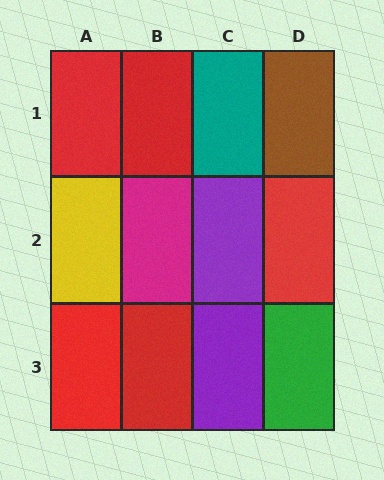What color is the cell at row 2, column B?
Magenta.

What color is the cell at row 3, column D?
Green.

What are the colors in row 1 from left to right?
Red, red, teal, brown.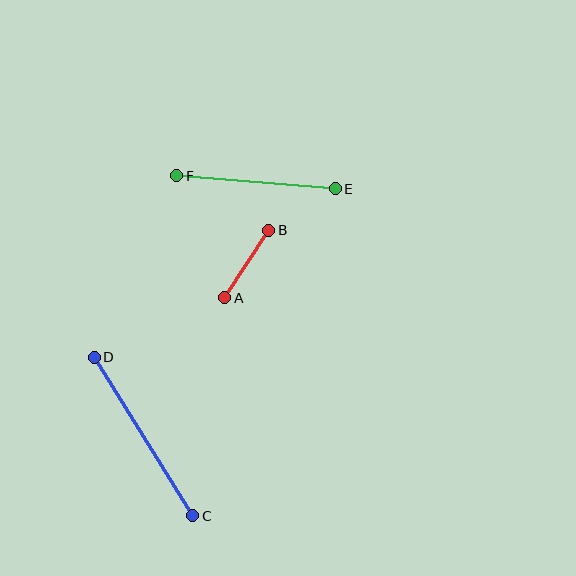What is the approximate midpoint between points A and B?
The midpoint is at approximately (247, 264) pixels.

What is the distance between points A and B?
The distance is approximately 81 pixels.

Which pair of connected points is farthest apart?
Points C and D are farthest apart.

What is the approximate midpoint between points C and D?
The midpoint is at approximately (144, 437) pixels.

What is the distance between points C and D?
The distance is approximately 187 pixels.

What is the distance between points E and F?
The distance is approximately 159 pixels.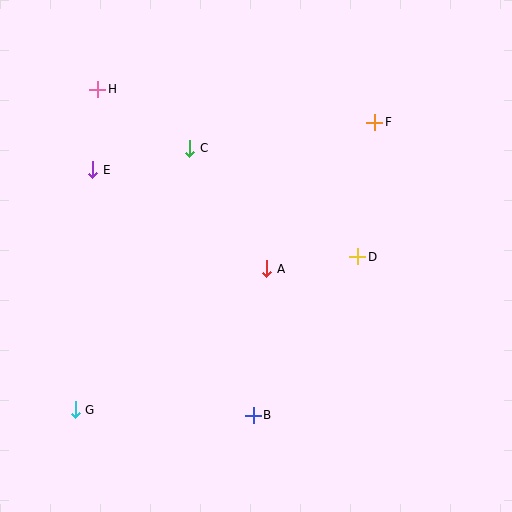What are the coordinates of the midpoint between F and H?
The midpoint between F and H is at (236, 106).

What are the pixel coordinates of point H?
Point H is at (98, 89).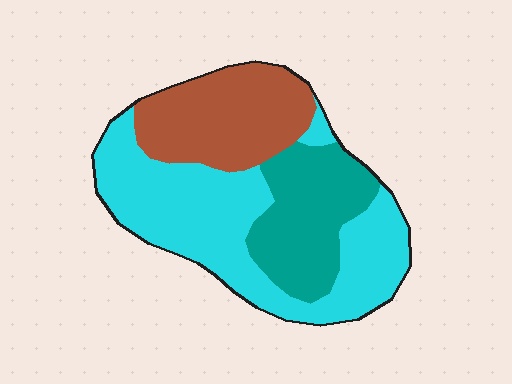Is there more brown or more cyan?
Cyan.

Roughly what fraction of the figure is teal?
Teal covers roughly 25% of the figure.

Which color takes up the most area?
Cyan, at roughly 50%.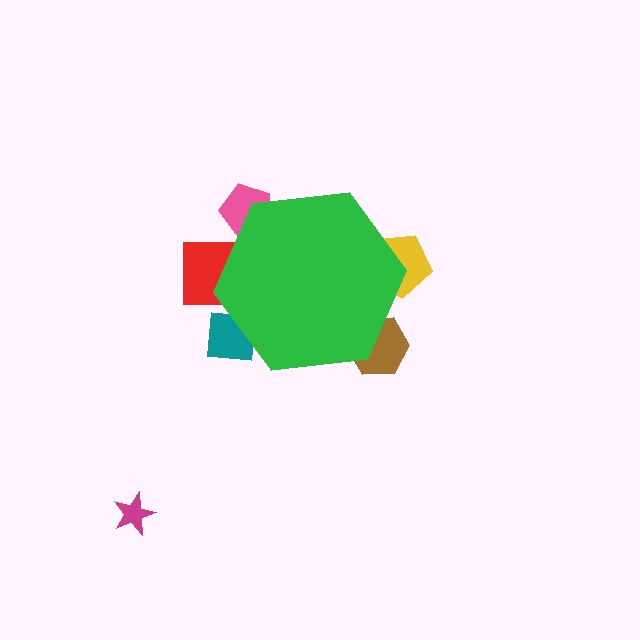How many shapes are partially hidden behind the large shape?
5 shapes are partially hidden.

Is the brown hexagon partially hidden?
Yes, the brown hexagon is partially hidden behind the green hexagon.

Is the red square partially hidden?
Yes, the red square is partially hidden behind the green hexagon.